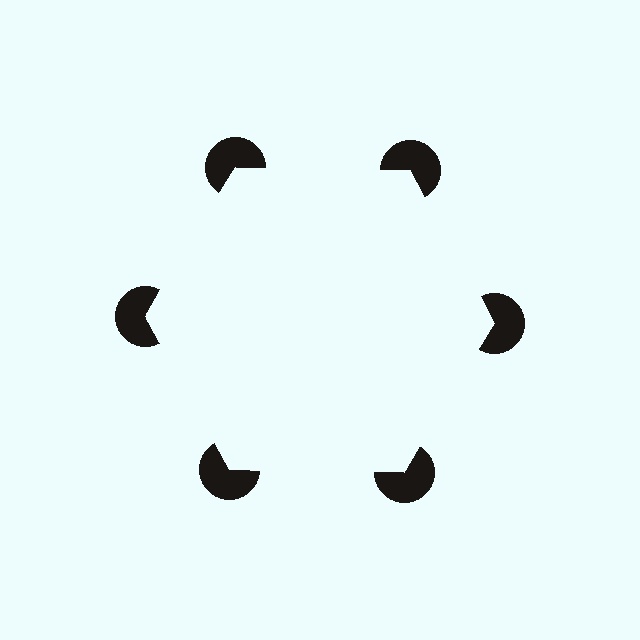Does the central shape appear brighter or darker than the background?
It typically appears slightly brighter than the background, even though no actual brightness change is drawn.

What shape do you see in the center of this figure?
An illusory hexagon — its edges are inferred from the aligned wedge cuts in the pac-man discs, not physically drawn.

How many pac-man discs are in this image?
There are 6 — one at each vertex of the illusory hexagon.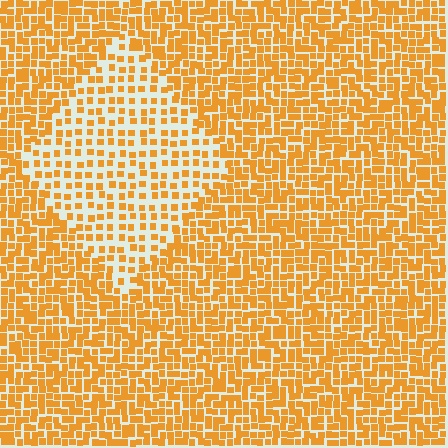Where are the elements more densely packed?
The elements are more densely packed outside the diamond boundary.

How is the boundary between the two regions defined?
The boundary is defined by a change in element density (approximately 2.0x ratio). All elements are the same color, size, and shape.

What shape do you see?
I see a diamond.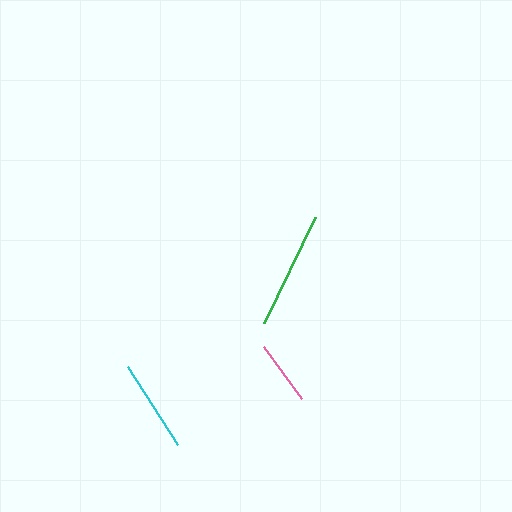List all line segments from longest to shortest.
From longest to shortest: green, cyan, pink.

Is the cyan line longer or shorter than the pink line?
The cyan line is longer than the pink line.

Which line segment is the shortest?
The pink line is the shortest at approximately 65 pixels.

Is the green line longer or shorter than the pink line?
The green line is longer than the pink line.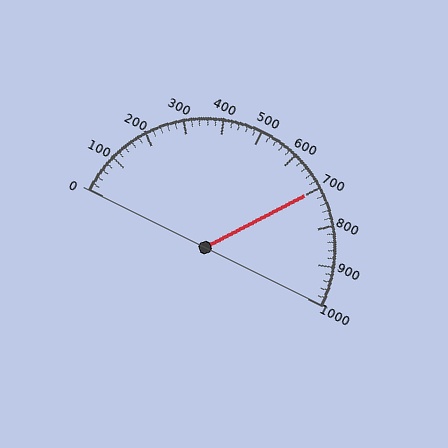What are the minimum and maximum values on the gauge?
The gauge ranges from 0 to 1000.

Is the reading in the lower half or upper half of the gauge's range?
The reading is in the upper half of the range (0 to 1000).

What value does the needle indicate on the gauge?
The needle indicates approximately 700.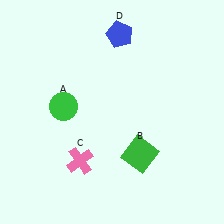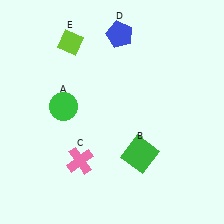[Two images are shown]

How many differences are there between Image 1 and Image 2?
There is 1 difference between the two images.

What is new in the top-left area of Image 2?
A lime diamond (E) was added in the top-left area of Image 2.